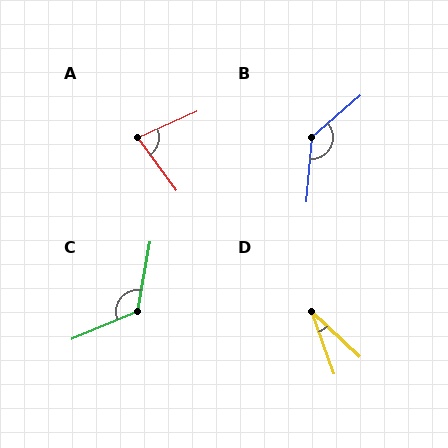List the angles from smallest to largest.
D (27°), A (78°), C (123°), B (135°).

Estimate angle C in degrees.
Approximately 123 degrees.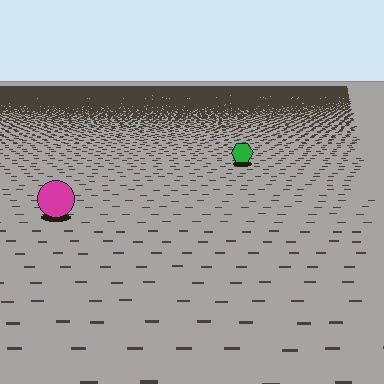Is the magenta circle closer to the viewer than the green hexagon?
Yes. The magenta circle is closer — you can tell from the texture gradient: the ground texture is coarser near it.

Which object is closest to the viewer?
The magenta circle is closest. The texture marks near it are larger and more spread out.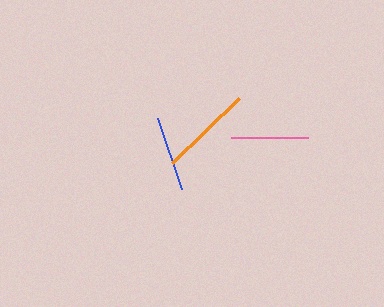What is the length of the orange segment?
The orange segment is approximately 93 pixels long.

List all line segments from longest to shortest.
From longest to shortest: orange, pink, blue.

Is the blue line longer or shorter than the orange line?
The orange line is longer than the blue line.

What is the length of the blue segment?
The blue segment is approximately 75 pixels long.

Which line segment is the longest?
The orange line is the longest at approximately 93 pixels.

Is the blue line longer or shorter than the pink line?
The pink line is longer than the blue line.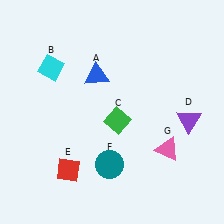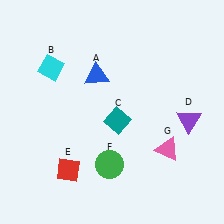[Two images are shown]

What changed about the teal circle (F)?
In Image 1, F is teal. In Image 2, it changed to green.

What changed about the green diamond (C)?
In Image 1, C is green. In Image 2, it changed to teal.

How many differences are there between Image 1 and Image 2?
There are 2 differences between the two images.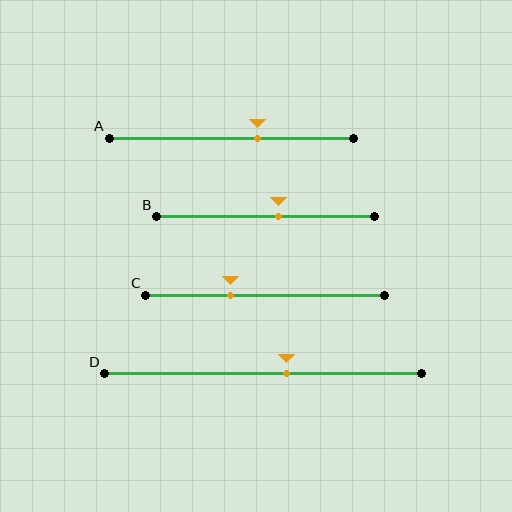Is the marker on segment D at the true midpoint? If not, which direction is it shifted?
No, the marker on segment D is shifted to the right by about 7% of the segment length.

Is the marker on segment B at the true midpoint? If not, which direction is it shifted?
No, the marker on segment B is shifted to the right by about 6% of the segment length.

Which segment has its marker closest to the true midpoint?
Segment B has its marker closest to the true midpoint.